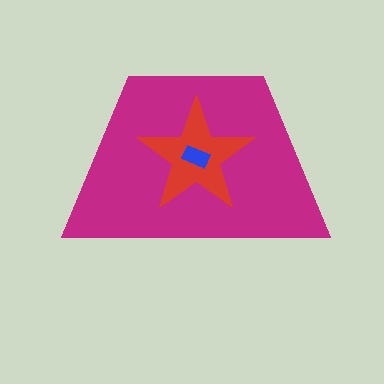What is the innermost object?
The blue rectangle.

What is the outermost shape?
The magenta trapezoid.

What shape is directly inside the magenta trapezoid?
The red star.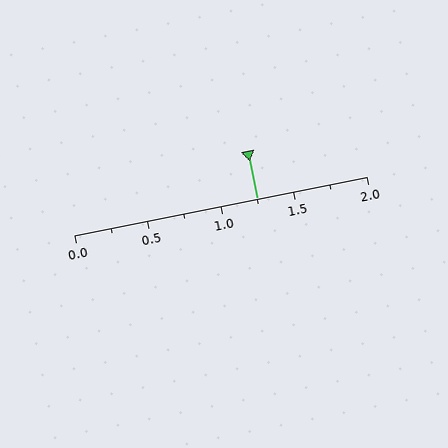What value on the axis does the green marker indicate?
The marker indicates approximately 1.25.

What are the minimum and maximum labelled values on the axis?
The axis runs from 0.0 to 2.0.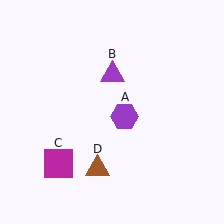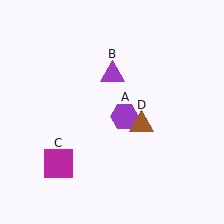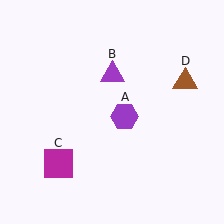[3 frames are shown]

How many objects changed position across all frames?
1 object changed position: brown triangle (object D).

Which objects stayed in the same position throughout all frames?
Purple hexagon (object A) and purple triangle (object B) and magenta square (object C) remained stationary.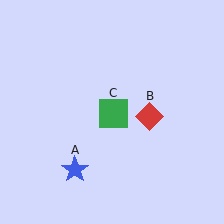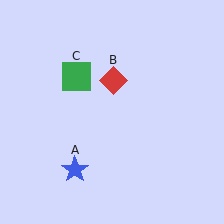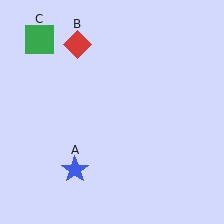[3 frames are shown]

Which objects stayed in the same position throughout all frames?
Blue star (object A) remained stationary.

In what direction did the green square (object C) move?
The green square (object C) moved up and to the left.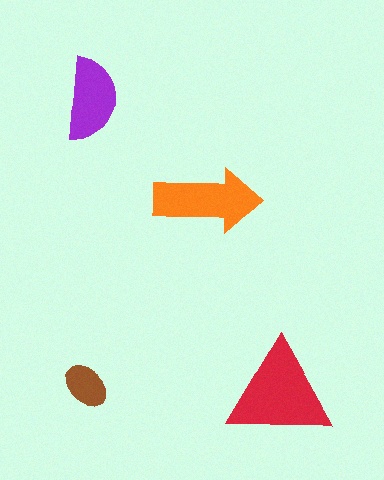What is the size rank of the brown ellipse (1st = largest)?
4th.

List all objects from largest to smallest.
The red triangle, the orange arrow, the purple semicircle, the brown ellipse.